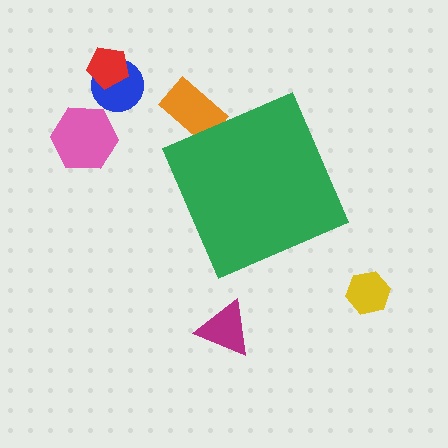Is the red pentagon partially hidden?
No, the red pentagon is fully visible.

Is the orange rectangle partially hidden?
Yes, the orange rectangle is partially hidden behind the green diamond.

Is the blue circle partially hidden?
No, the blue circle is fully visible.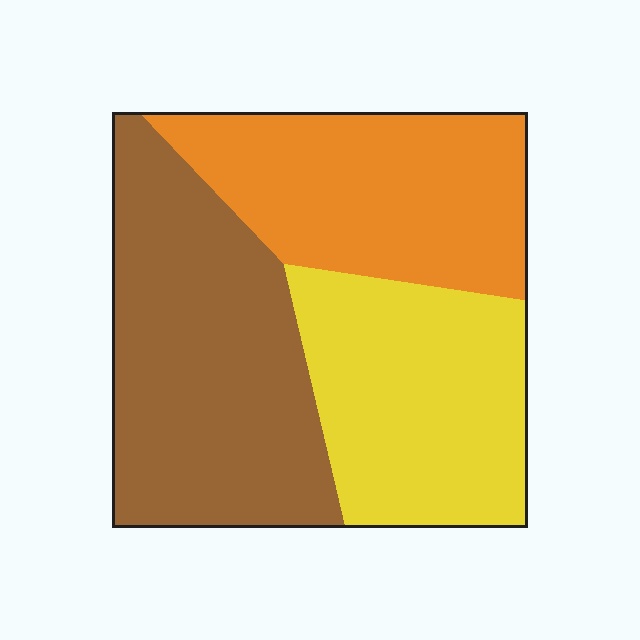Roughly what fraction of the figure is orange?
Orange takes up about one third (1/3) of the figure.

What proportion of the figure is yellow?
Yellow takes up about one third (1/3) of the figure.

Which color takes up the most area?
Brown, at roughly 40%.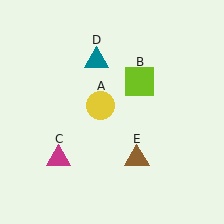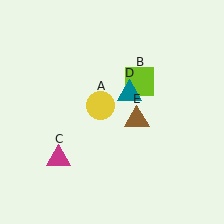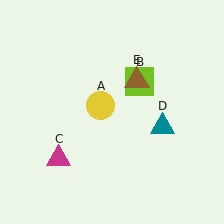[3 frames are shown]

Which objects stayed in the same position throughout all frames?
Yellow circle (object A) and lime square (object B) and magenta triangle (object C) remained stationary.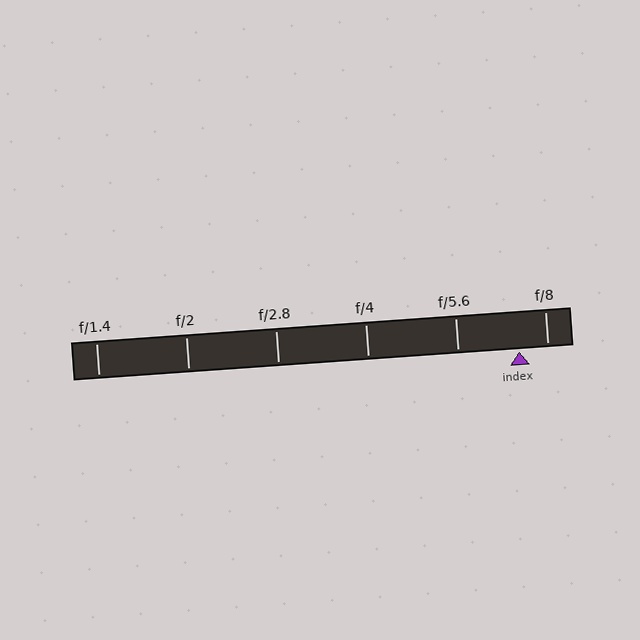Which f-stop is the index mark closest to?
The index mark is closest to f/8.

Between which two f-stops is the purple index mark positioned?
The index mark is between f/5.6 and f/8.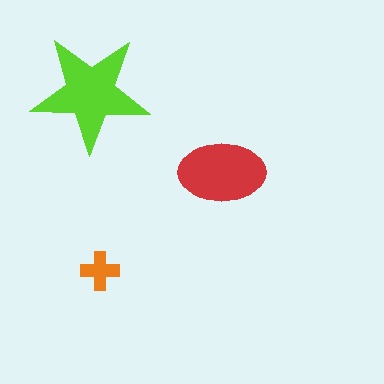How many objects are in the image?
There are 3 objects in the image.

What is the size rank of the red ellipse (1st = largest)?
2nd.